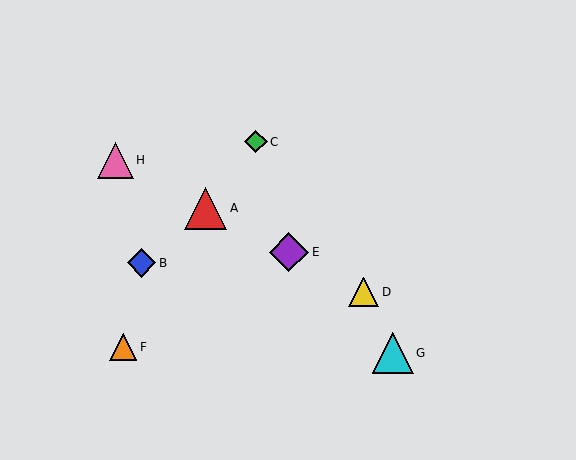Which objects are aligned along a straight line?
Objects A, D, E, H are aligned along a straight line.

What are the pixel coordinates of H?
Object H is at (115, 160).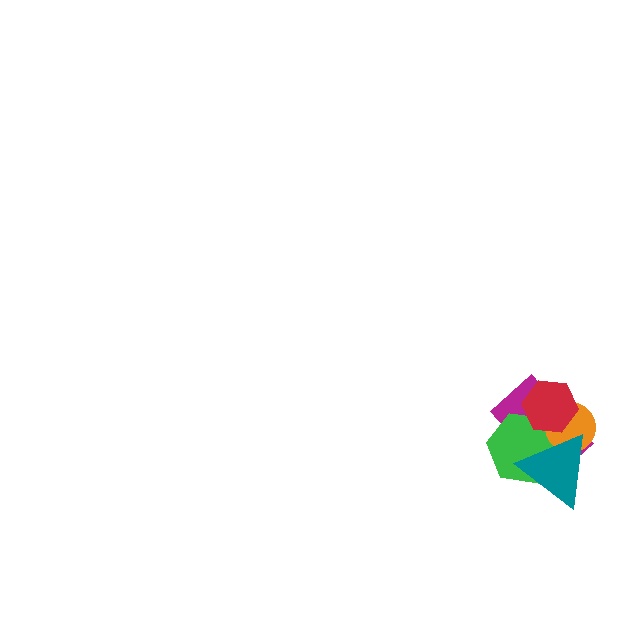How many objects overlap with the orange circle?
4 objects overlap with the orange circle.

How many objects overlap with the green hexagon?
4 objects overlap with the green hexagon.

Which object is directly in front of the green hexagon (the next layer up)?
The orange circle is directly in front of the green hexagon.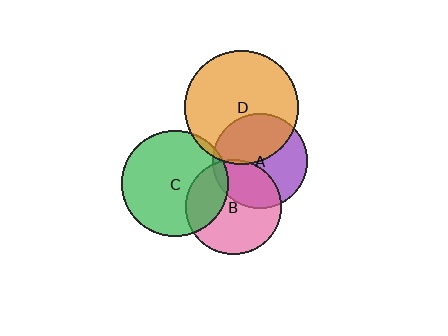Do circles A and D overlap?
Yes.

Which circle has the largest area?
Circle D (orange).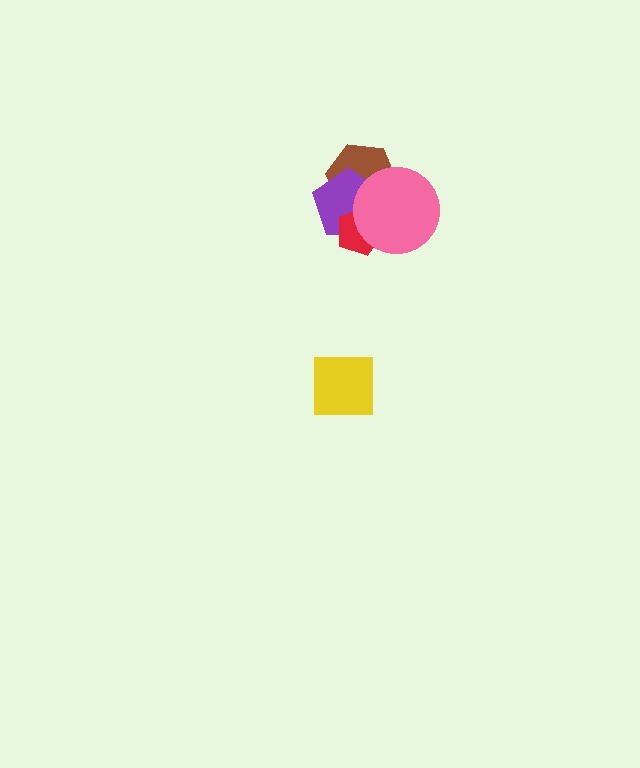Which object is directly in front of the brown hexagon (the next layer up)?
The purple pentagon is directly in front of the brown hexagon.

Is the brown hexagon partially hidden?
Yes, it is partially covered by another shape.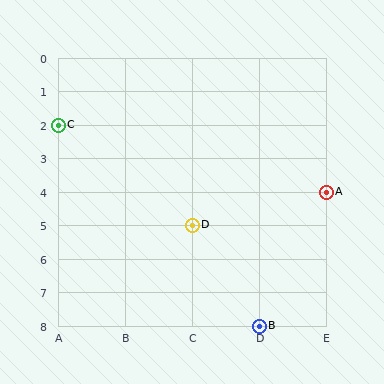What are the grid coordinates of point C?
Point C is at grid coordinates (A, 2).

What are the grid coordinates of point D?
Point D is at grid coordinates (C, 5).